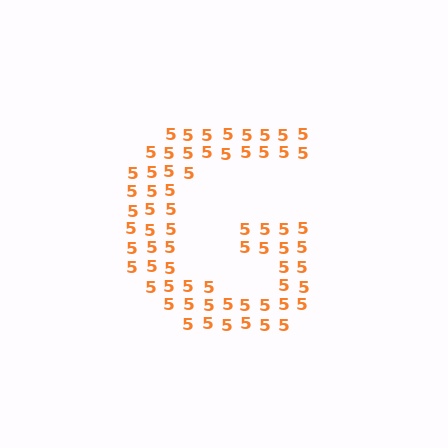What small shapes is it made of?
It is made of small digit 5's.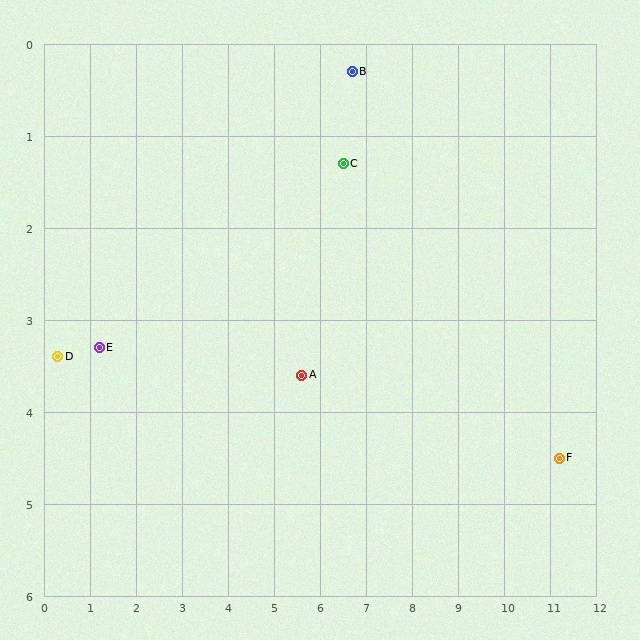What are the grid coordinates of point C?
Point C is at approximately (6.5, 1.3).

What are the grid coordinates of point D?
Point D is at approximately (0.3, 3.4).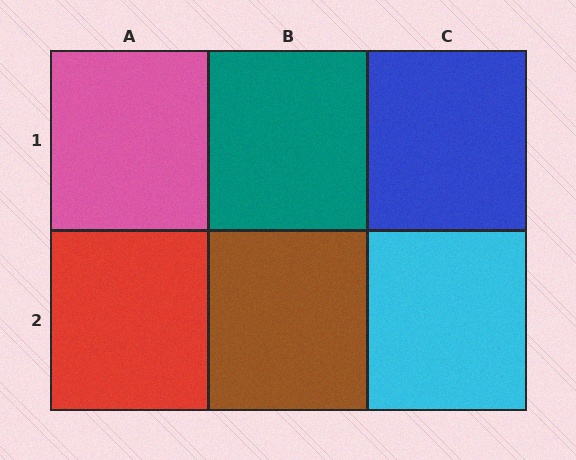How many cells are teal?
1 cell is teal.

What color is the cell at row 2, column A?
Red.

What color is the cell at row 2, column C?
Cyan.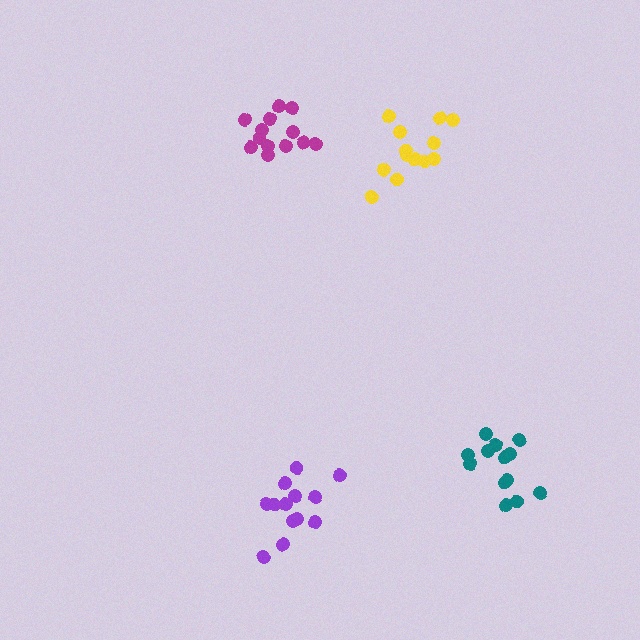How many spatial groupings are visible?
There are 4 spatial groupings.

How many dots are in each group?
Group 1: 13 dots, Group 2: 13 dots, Group 3: 13 dots, Group 4: 13 dots (52 total).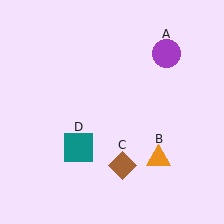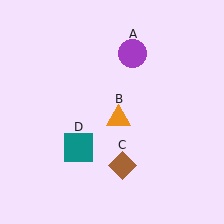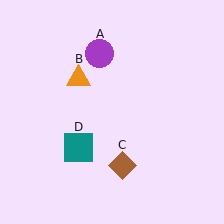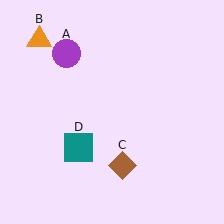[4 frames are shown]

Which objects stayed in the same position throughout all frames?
Brown diamond (object C) and teal square (object D) remained stationary.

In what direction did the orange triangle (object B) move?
The orange triangle (object B) moved up and to the left.